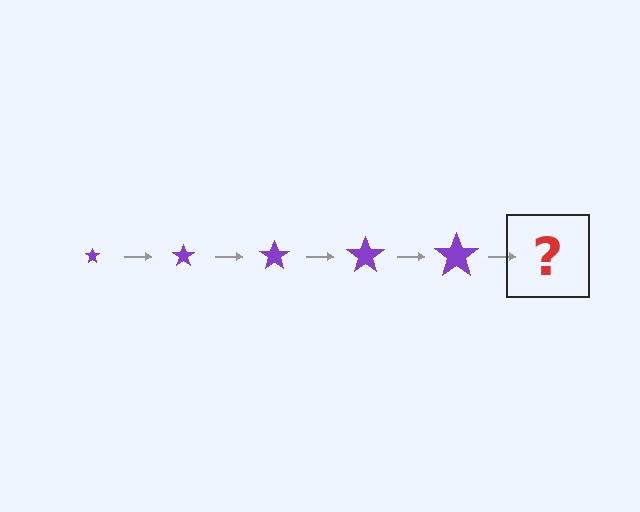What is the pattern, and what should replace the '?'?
The pattern is that the star gets progressively larger each step. The '?' should be a purple star, larger than the previous one.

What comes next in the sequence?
The next element should be a purple star, larger than the previous one.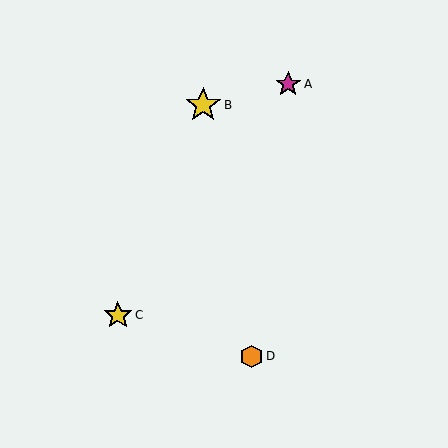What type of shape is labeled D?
Shape D is an orange hexagon.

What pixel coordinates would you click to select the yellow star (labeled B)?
Click at (203, 105) to select the yellow star B.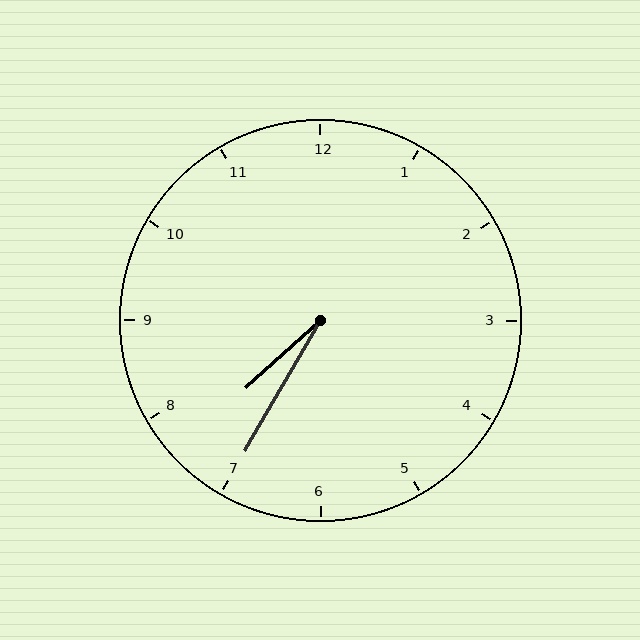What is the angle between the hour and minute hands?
Approximately 18 degrees.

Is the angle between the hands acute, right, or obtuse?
It is acute.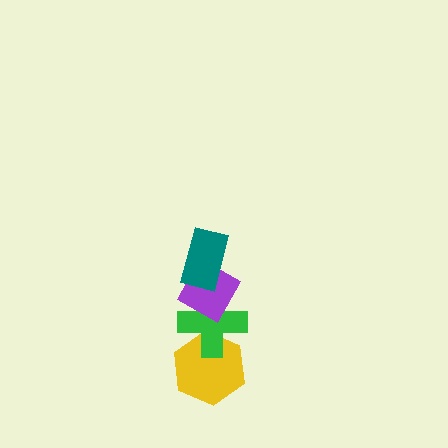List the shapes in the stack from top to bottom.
From top to bottom: the teal rectangle, the purple diamond, the green cross, the yellow hexagon.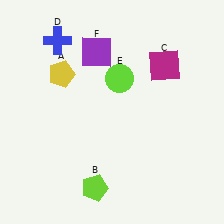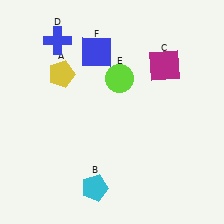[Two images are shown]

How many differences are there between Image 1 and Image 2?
There are 2 differences between the two images.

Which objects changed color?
B changed from lime to cyan. F changed from purple to blue.